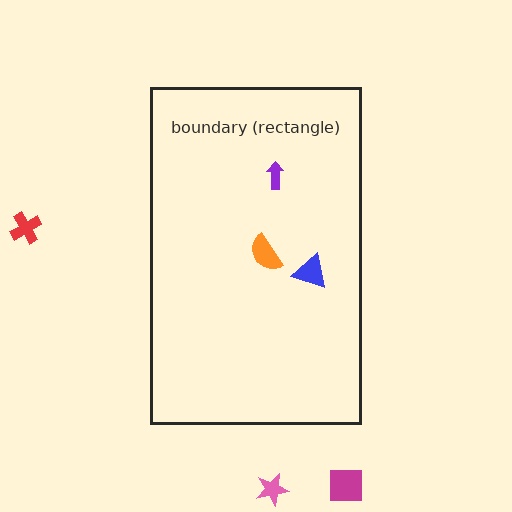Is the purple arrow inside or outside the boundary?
Inside.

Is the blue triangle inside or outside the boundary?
Inside.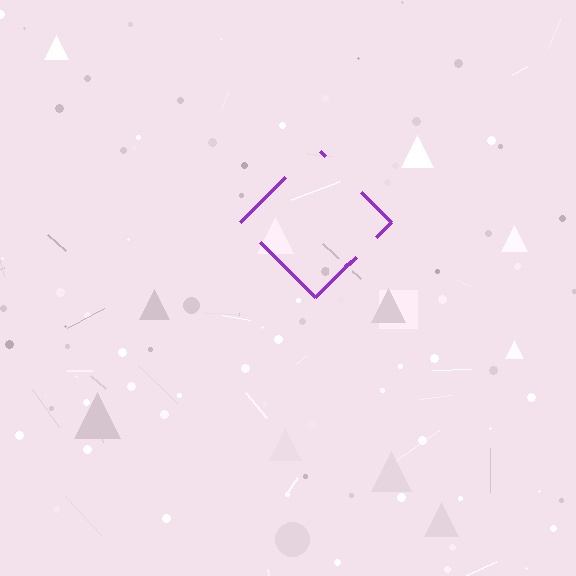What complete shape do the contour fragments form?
The contour fragments form a diamond.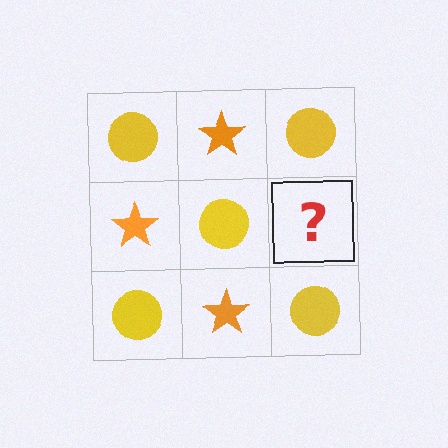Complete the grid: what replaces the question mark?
The question mark should be replaced with an orange star.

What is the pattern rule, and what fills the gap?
The rule is that it alternates yellow circle and orange star in a checkerboard pattern. The gap should be filled with an orange star.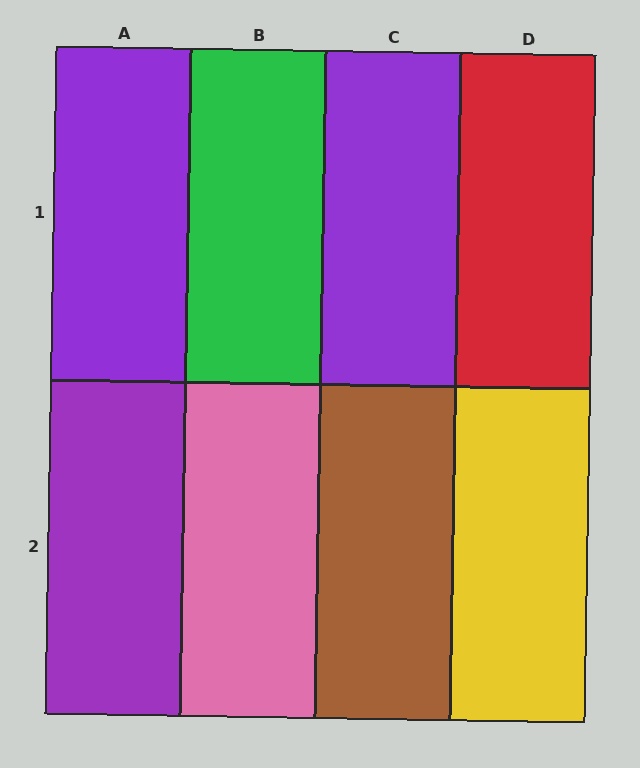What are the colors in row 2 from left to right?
Purple, pink, brown, yellow.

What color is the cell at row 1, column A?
Purple.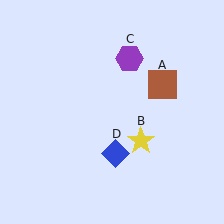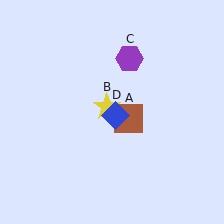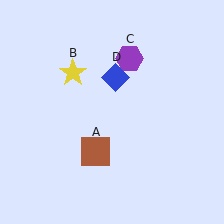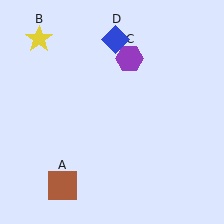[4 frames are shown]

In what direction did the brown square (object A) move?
The brown square (object A) moved down and to the left.